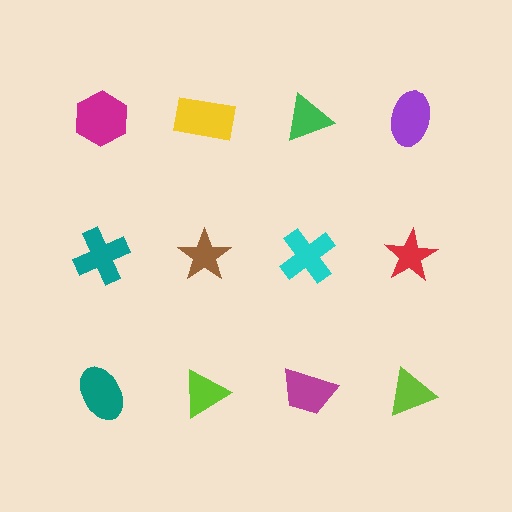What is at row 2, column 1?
A teal cross.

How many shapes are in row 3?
4 shapes.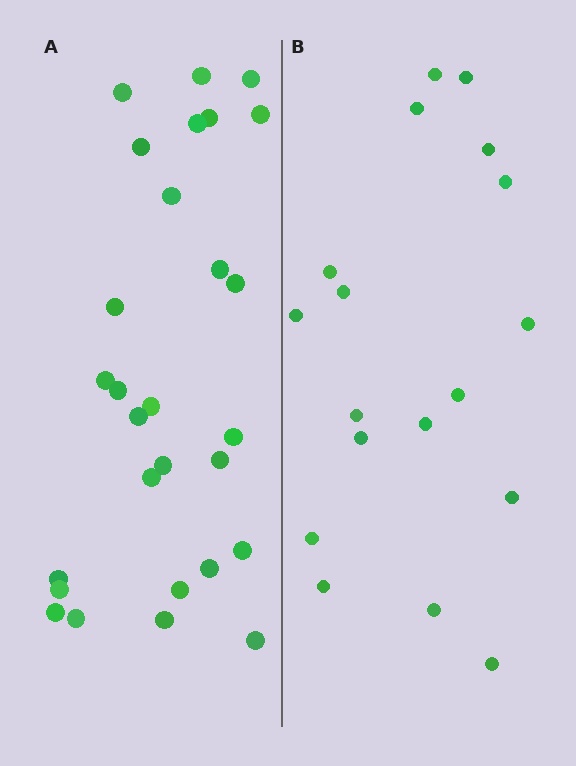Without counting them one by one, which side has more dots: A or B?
Region A (the left region) has more dots.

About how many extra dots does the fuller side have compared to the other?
Region A has roughly 10 or so more dots than region B.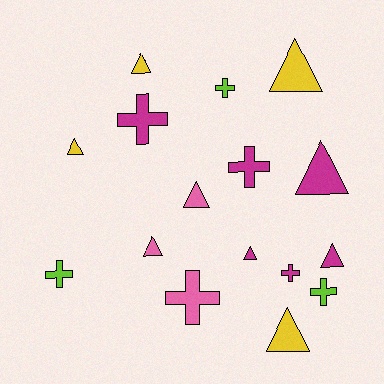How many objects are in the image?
There are 16 objects.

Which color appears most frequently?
Magenta, with 6 objects.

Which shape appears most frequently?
Triangle, with 9 objects.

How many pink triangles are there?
There are 2 pink triangles.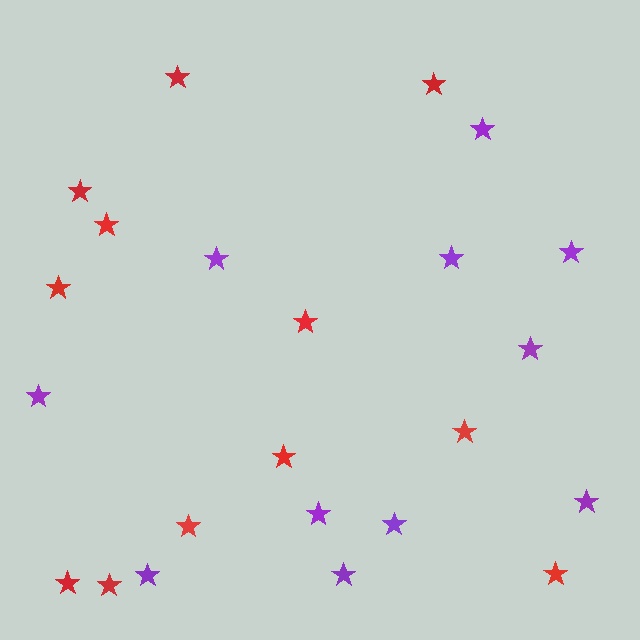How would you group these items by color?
There are 2 groups: one group of red stars (12) and one group of purple stars (11).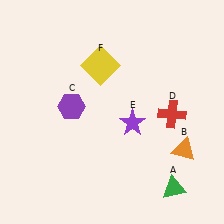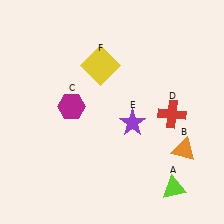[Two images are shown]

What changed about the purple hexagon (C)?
In Image 1, C is purple. In Image 2, it changed to magenta.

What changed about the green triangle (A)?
In Image 1, A is green. In Image 2, it changed to lime.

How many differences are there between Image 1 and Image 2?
There are 2 differences between the two images.